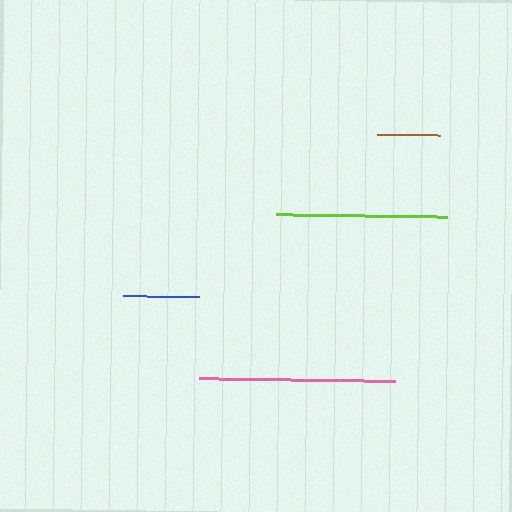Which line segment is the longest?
The pink line is the longest at approximately 196 pixels.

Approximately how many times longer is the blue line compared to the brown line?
The blue line is approximately 1.2 times the length of the brown line.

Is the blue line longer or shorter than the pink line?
The pink line is longer than the blue line.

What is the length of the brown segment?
The brown segment is approximately 63 pixels long.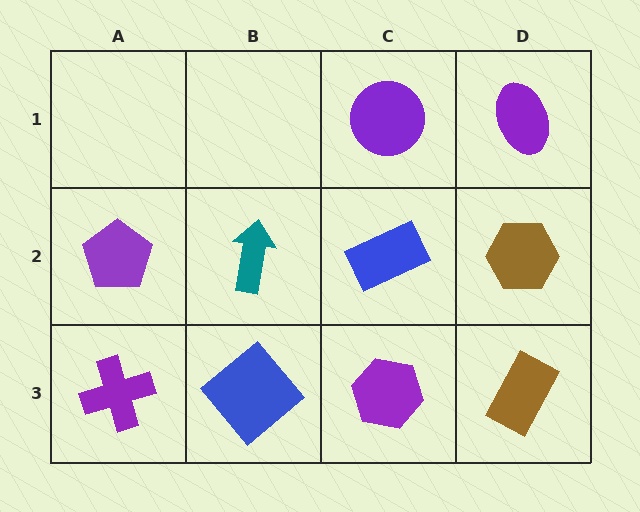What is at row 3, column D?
A brown rectangle.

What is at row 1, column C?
A purple circle.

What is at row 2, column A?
A purple pentagon.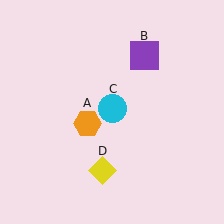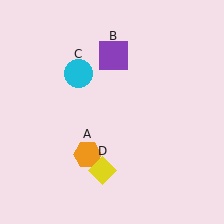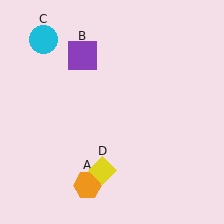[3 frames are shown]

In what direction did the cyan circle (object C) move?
The cyan circle (object C) moved up and to the left.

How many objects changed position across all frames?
3 objects changed position: orange hexagon (object A), purple square (object B), cyan circle (object C).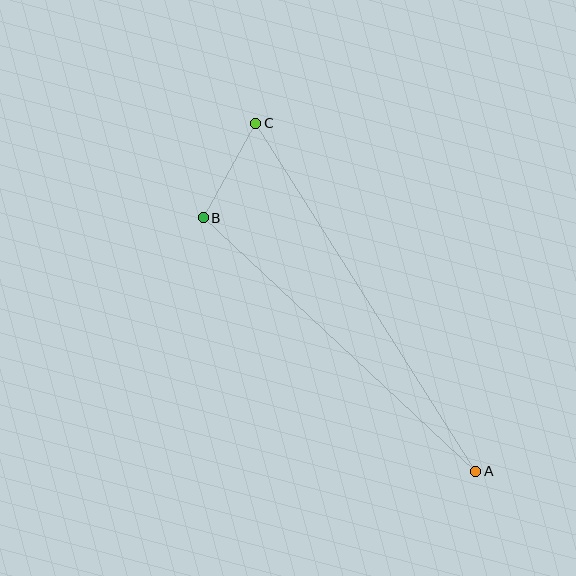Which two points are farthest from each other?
Points A and C are farthest from each other.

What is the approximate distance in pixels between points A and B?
The distance between A and B is approximately 372 pixels.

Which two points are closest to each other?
Points B and C are closest to each other.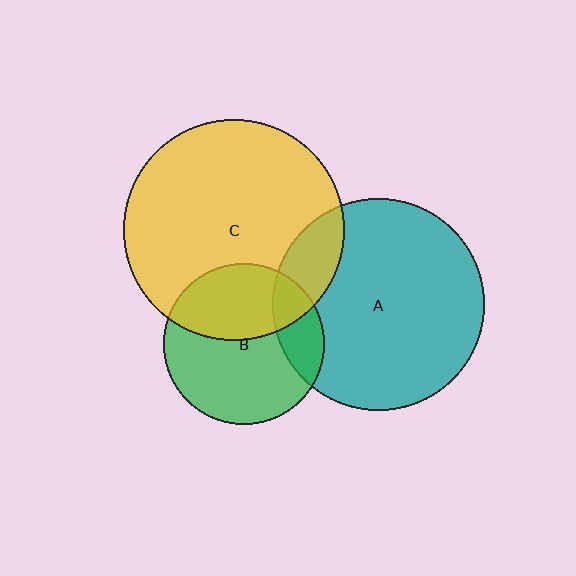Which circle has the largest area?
Circle C (yellow).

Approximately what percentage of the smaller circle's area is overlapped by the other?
Approximately 15%.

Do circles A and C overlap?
Yes.